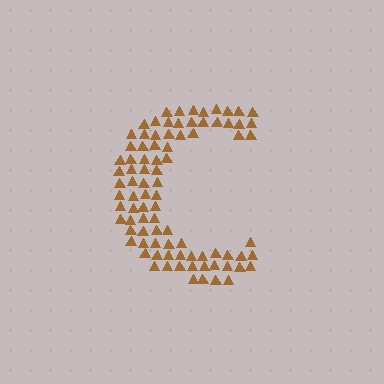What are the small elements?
The small elements are triangles.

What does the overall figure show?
The overall figure shows the letter C.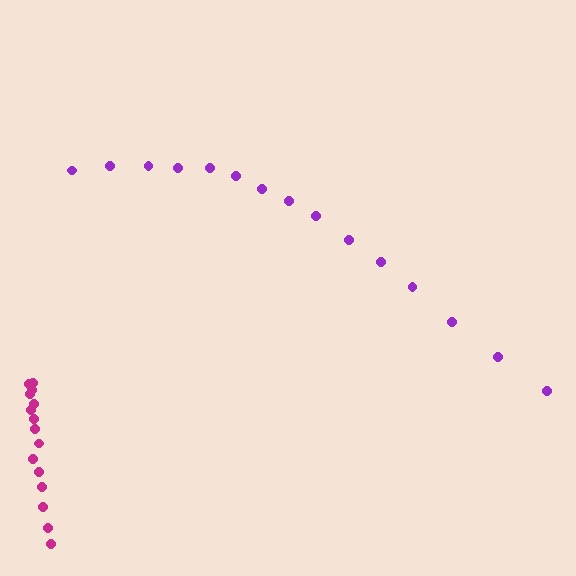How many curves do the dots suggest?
There are 2 distinct paths.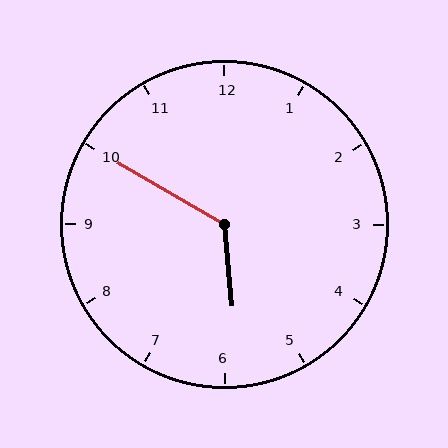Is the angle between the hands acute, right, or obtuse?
It is obtuse.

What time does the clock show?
5:50.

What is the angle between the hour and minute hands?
Approximately 125 degrees.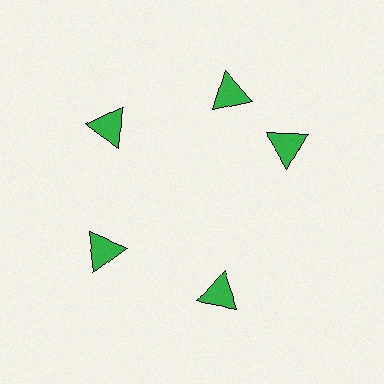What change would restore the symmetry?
The symmetry would be restored by rotating it back into even spacing with its neighbors so that all 5 triangles sit at equal angles and equal distance from the center.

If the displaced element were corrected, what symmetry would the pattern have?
It would have 5-fold rotational symmetry — the pattern would map onto itself every 72 degrees.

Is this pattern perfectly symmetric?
No. The 5 green triangles are arranged in a ring, but one element near the 3 o'clock position is rotated out of alignment along the ring, breaking the 5-fold rotational symmetry.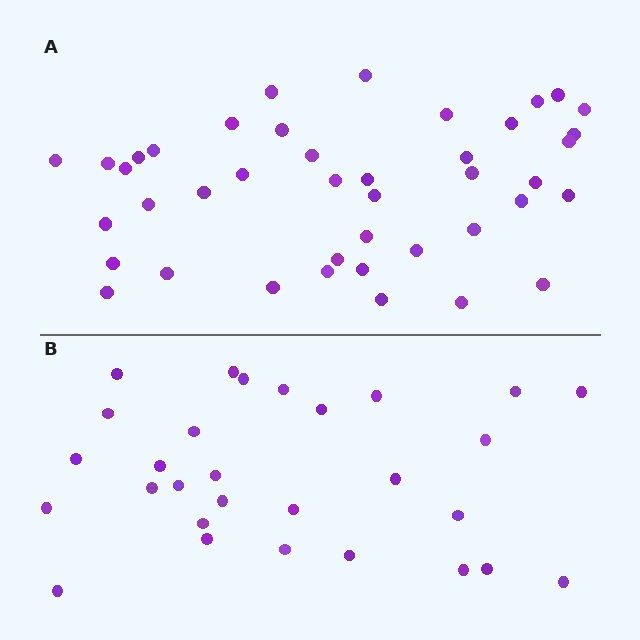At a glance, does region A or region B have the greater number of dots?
Region A (the top region) has more dots.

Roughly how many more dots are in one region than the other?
Region A has approximately 15 more dots than region B.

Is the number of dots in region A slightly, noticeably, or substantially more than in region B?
Region A has noticeably more, but not dramatically so. The ratio is roughly 1.4 to 1.